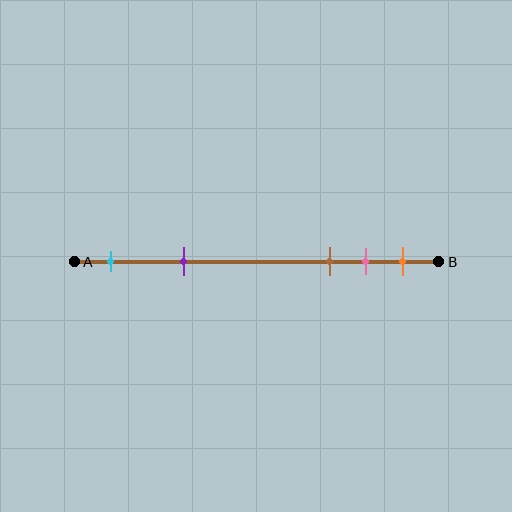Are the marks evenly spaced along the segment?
No, the marks are not evenly spaced.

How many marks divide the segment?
There are 5 marks dividing the segment.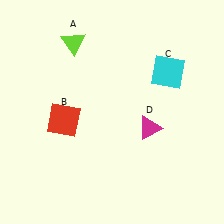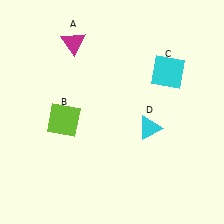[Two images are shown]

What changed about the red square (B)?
In Image 1, B is red. In Image 2, it changed to lime.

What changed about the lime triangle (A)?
In Image 1, A is lime. In Image 2, it changed to magenta.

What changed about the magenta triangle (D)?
In Image 1, D is magenta. In Image 2, it changed to cyan.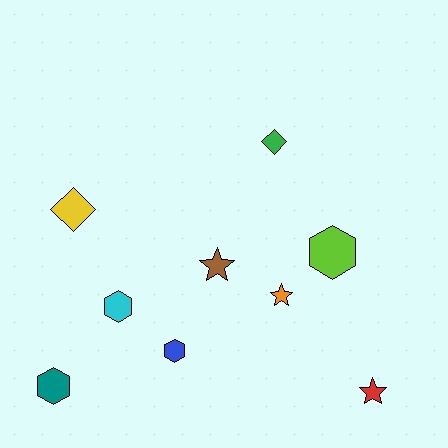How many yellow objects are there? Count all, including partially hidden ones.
There is 1 yellow object.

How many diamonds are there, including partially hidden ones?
There are 2 diamonds.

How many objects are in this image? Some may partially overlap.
There are 9 objects.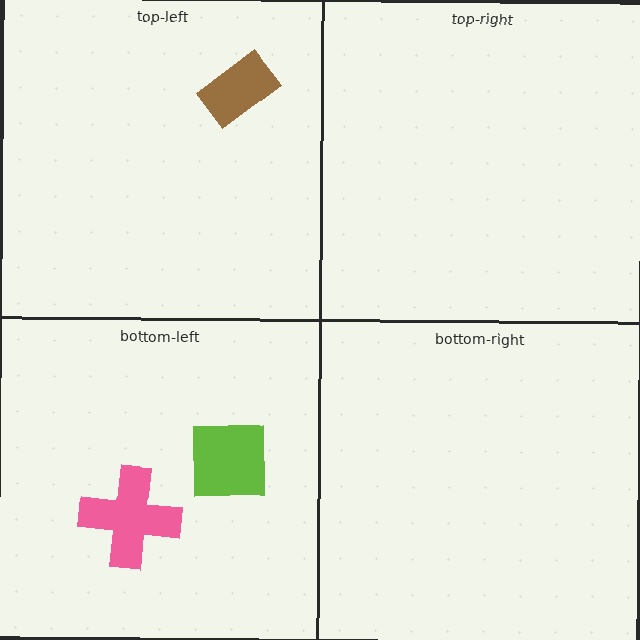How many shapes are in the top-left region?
1.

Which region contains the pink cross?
The bottom-left region.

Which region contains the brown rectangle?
The top-left region.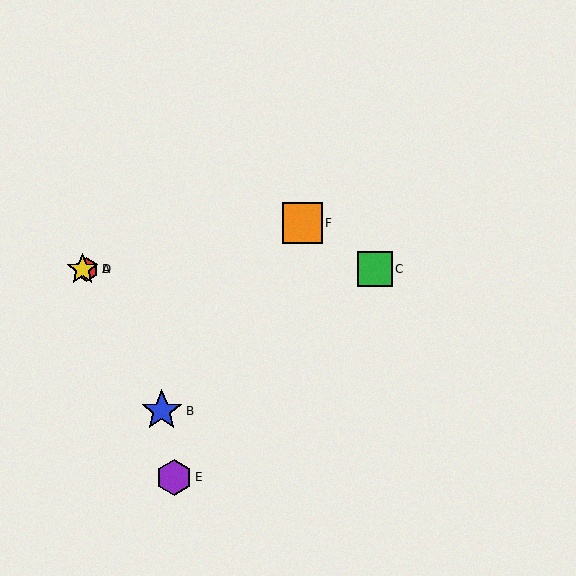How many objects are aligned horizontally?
3 objects (A, C, D) are aligned horizontally.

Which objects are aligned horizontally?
Objects A, C, D are aligned horizontally.